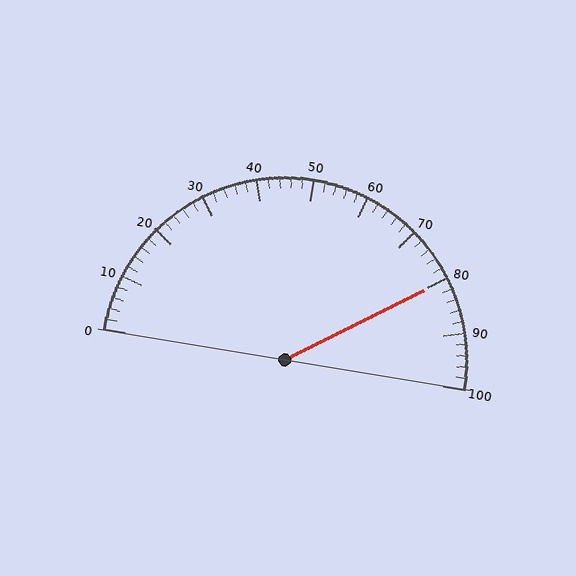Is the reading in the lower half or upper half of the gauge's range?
The reading is in the upper half of the range (0 to 100).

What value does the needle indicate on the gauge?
The needle indicates approximately 80.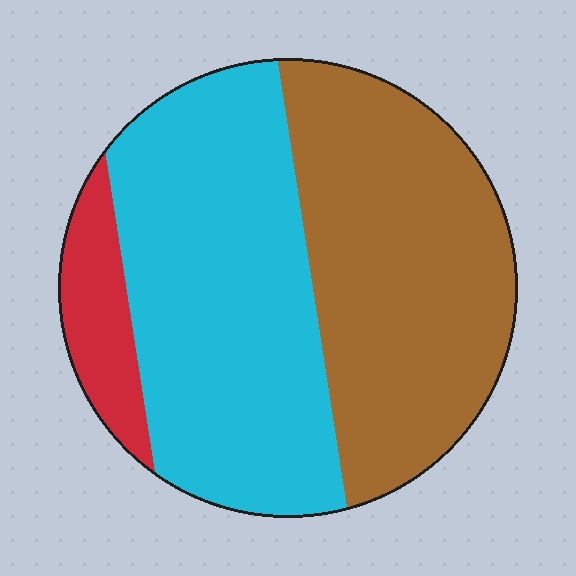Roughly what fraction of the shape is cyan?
Cyan takes up between a quarter and a half of the shape.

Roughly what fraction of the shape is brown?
Brown covers around 45% of the shape.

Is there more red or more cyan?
Cyan.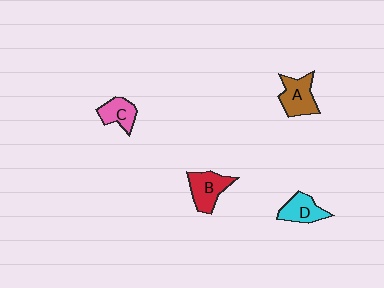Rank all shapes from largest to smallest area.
From largest to smallest: B (red), A (brown), D (cyan), C (pink).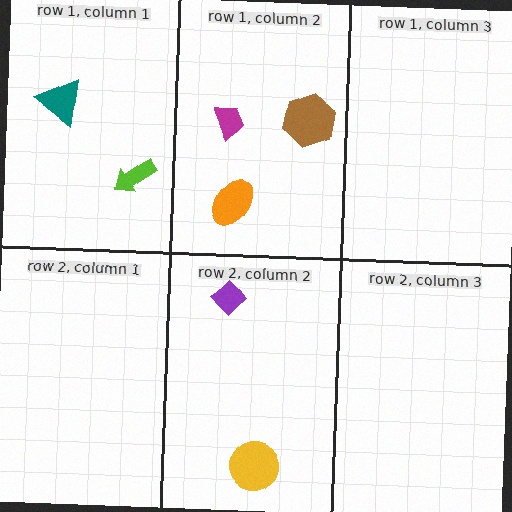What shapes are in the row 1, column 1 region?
The teal triangle, the lime arrow.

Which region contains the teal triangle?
The row 1, column 1 region.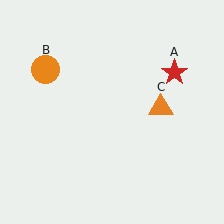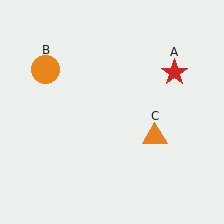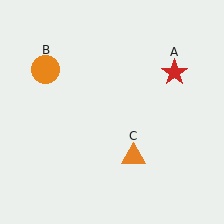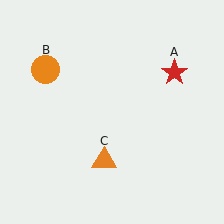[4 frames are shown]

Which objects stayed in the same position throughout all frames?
Red star (object A) and orange circle (object B) remained stationary.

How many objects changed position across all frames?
1 object changed position: orange triangle (object C).